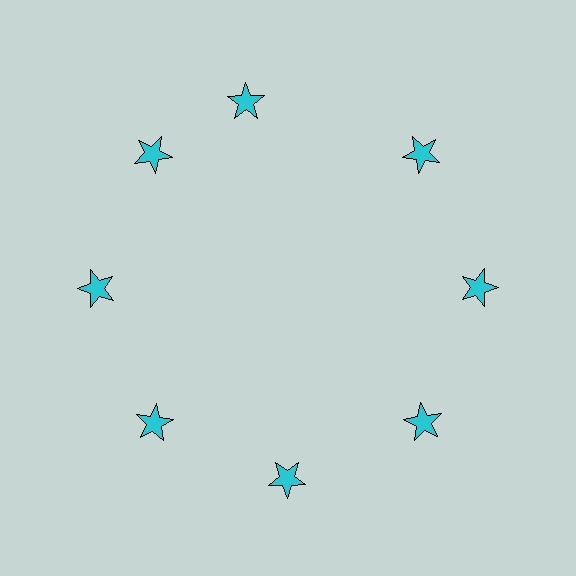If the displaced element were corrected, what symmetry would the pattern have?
It would have 8-fold rotational symmetry — the pattern would map onto itself every 45 degrees.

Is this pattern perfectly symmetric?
No. The 8 cyan stars are arranged in a ring, but one element near the 12 o'clock position is rotated out of alignment along the ring, breaking the 8-fold rotational symmetry.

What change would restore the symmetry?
The symmetry would be restored by rotating it back into even spacing with its neighbors so that all 8 stars sit at equal angles and equal distance from the center.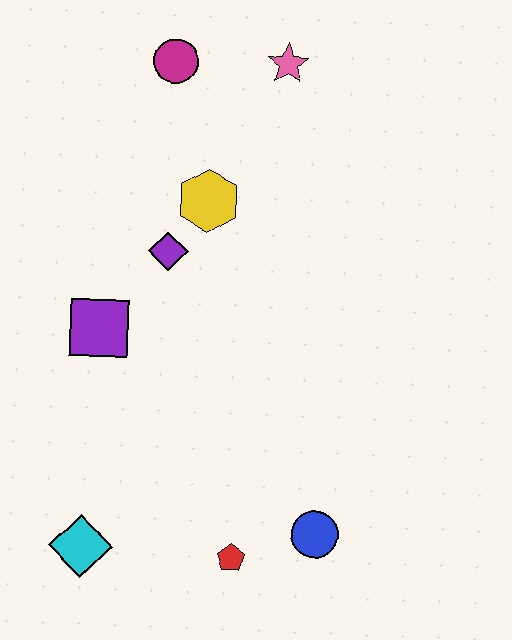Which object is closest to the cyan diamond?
The red pentagon is closest to the cyan diamond.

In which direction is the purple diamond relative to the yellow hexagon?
The purple diamond is below the yellow hexagon.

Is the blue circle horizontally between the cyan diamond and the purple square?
No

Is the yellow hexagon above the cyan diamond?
Yes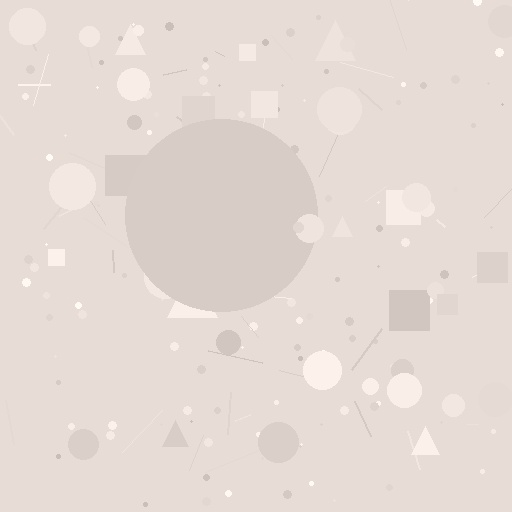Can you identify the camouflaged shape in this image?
The camouflaged shape is a circle.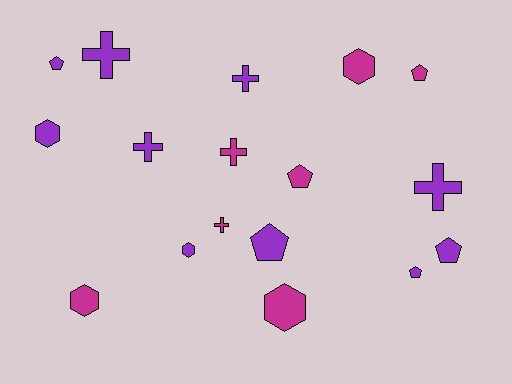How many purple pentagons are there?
There are 4 purple pentagons.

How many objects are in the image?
There are 17 objects.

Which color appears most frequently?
Purple, with 10 objects.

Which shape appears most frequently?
Pentagon, with 6 objects.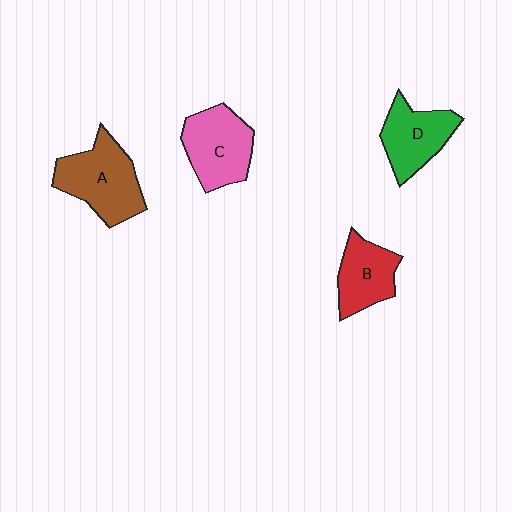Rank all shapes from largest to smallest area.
From largest to smallest: A (brown), C (pink), D (green), B (red).